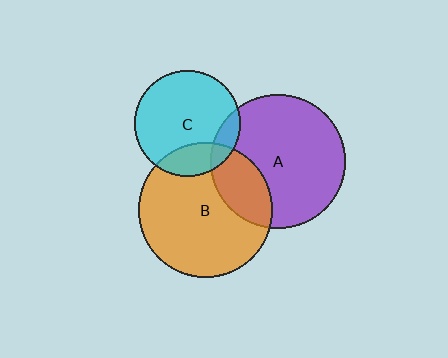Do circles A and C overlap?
Yes.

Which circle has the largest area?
Circle A (purple).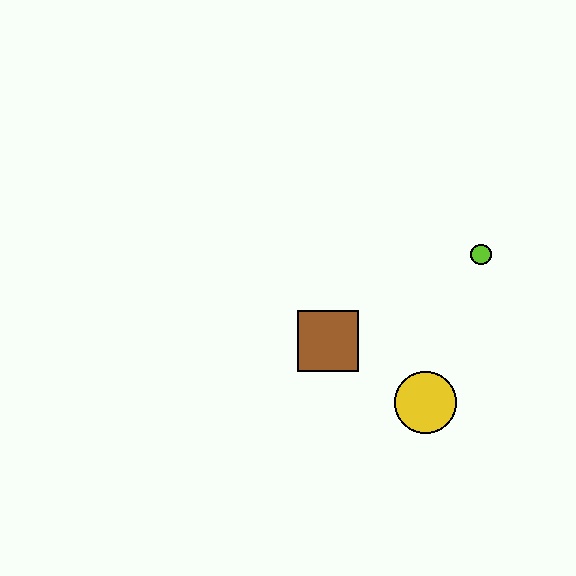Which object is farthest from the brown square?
The lime circle is farthest from the brown square.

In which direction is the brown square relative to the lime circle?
The brown square is to the left of the lime circle.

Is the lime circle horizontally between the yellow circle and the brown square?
No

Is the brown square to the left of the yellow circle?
Yes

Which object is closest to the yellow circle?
The brown square is closest to the yellow circle.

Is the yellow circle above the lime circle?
No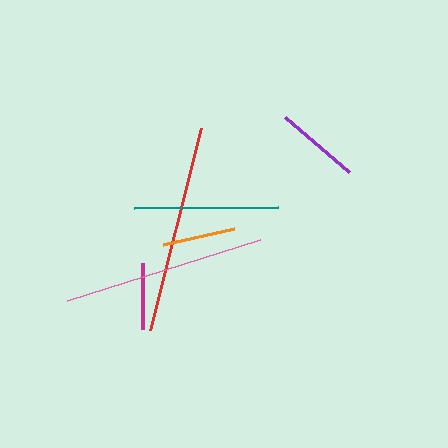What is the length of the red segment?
The red segment is approximately 208 pixels long.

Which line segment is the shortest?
The magenta line is the shortest at approximately 66 pixels.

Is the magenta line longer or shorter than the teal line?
The teal line is longer than the magenta line.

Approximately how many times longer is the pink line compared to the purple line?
The pink line is approximately 2.4 times the length of the purple line.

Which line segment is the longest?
The red line is the longest at approximately 208 pixels.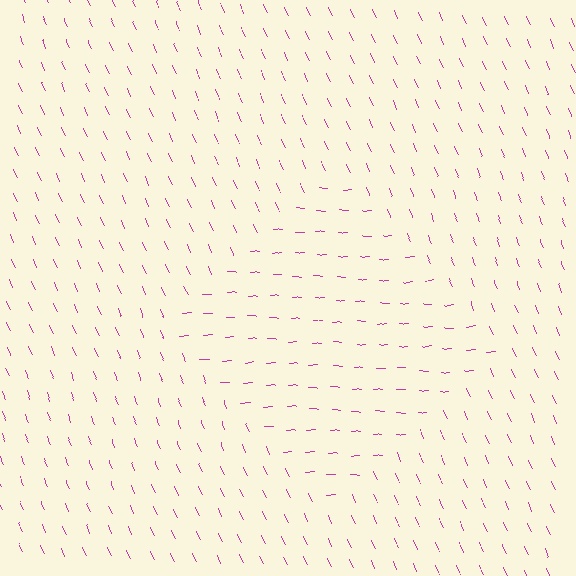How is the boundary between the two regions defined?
The boundary is defined purely by a change in line orientation (approximately 71 degrees difference). All lines are the same color and thickness.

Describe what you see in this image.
The image is filled with small magenta line segments. A diamond region in the image has lines oriented differently from the surrounding lines, creating a visible texture boundary.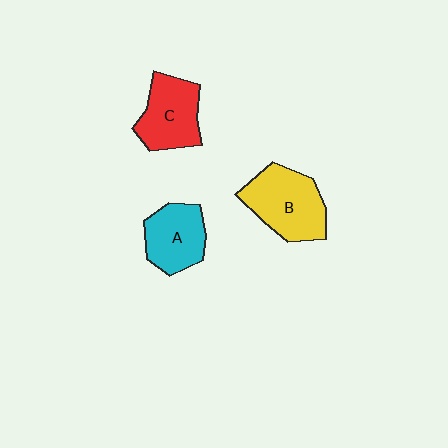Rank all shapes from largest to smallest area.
From largest to smallest: B (yellow), C (red), A (cyan).